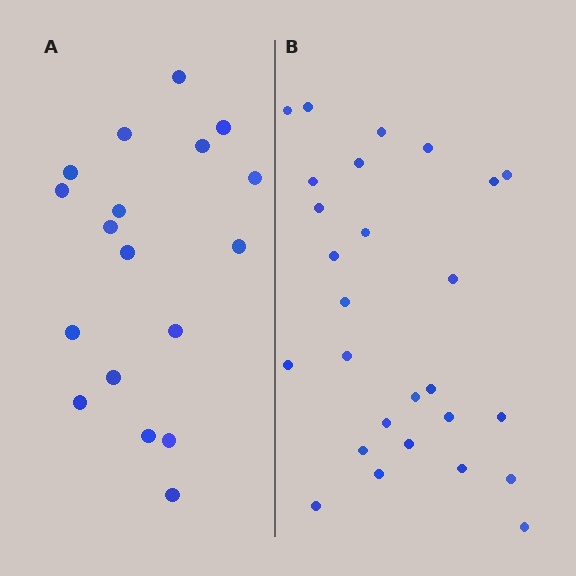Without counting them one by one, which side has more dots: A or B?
Region B (the right region) has more dots.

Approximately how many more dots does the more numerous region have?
Region B has roughly 8 or so more dots than region A.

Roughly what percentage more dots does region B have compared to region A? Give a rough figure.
About 50% more.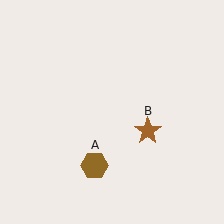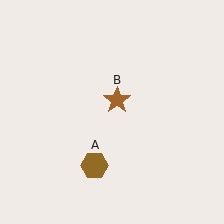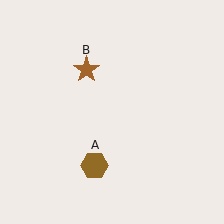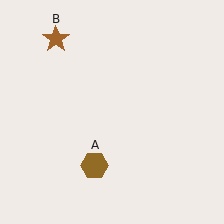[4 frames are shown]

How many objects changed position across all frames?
1 object changed position: brown star (object B).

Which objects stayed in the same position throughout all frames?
Brown hexagon (object A) remained stationary.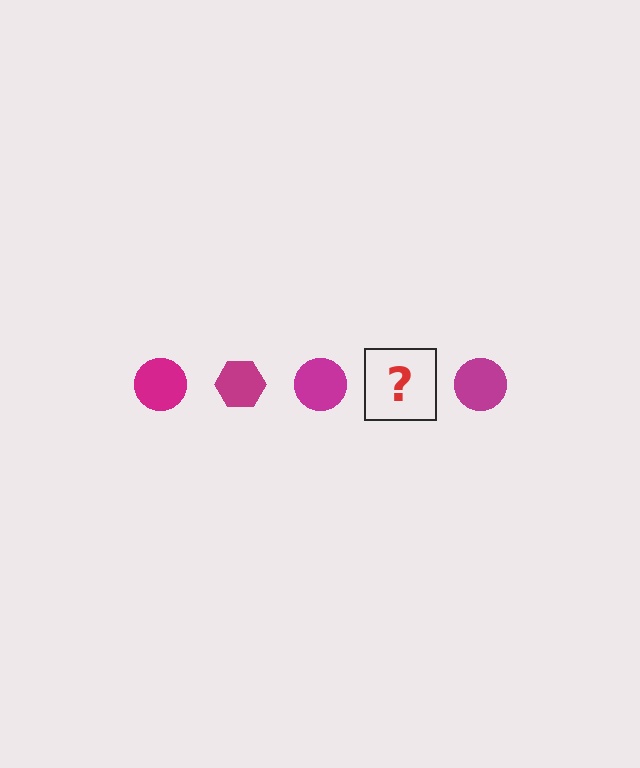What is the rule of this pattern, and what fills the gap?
The rule is that the pattern cycles through circle, hexagon shapes in magenta. The gap should be filled with a magenta hexagon.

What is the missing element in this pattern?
The missing element is a magenta hexagon.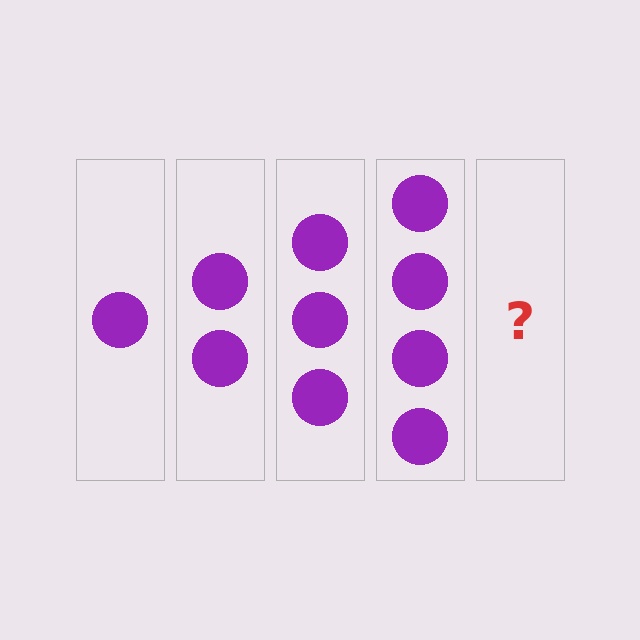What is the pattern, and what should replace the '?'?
The pattern is that each step adds one more circle. The '?' should be 5 circles.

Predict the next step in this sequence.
The next step is 5 circles.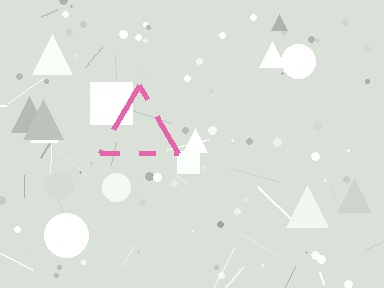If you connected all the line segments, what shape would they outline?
They would outline a triangle.